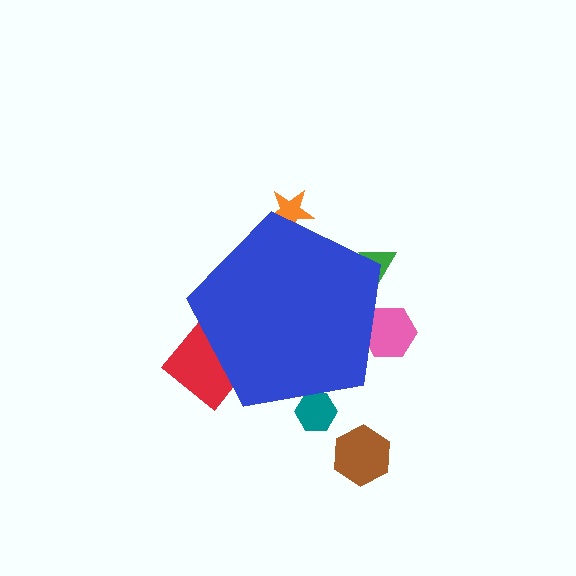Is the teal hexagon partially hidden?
Yes, the teal hexagon is partially hidden behind the blue pentagon.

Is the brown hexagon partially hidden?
No, the brown hexagon is fully visible.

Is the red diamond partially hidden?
Yes, the red diamond is partially hidden behind the blue pentagon.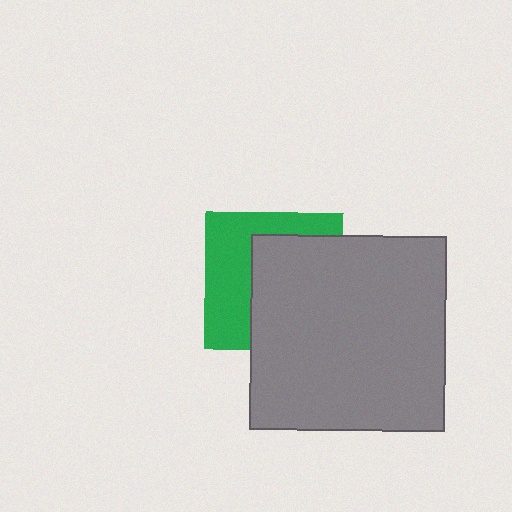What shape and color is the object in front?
The object in front is a gray square.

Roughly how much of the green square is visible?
A small part of it is visible (roughly 44%).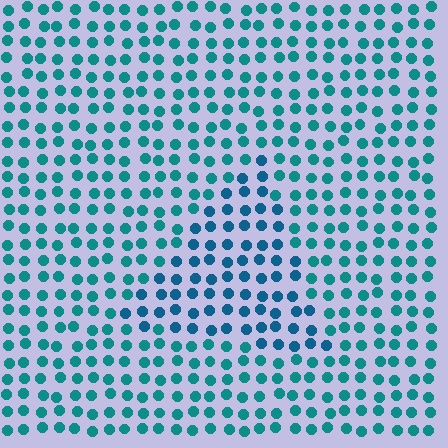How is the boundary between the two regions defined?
The boundary is defined purely by a slight shift in hue (about 22 degrees). Spacing, size, and orientation are identical on both sides.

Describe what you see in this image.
The image is filled with small teal elements in a uniform arrangement. A triangle-shaped region is visible where the elements are tinted to a slightly different hue, forming a subtle color boundary.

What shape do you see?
I see a triangle.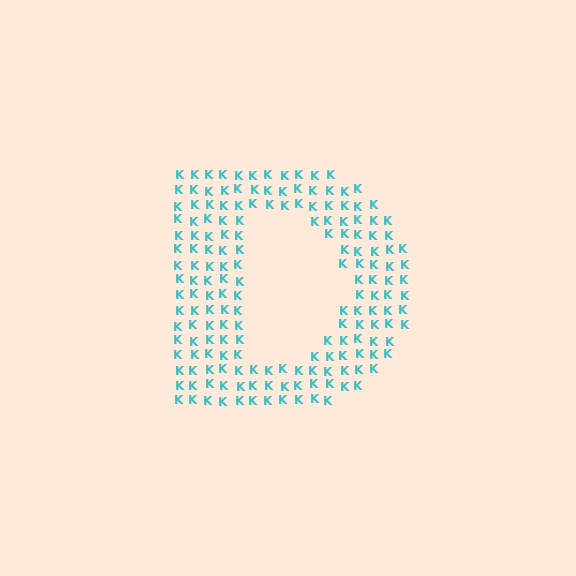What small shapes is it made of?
It is made of small letter K's.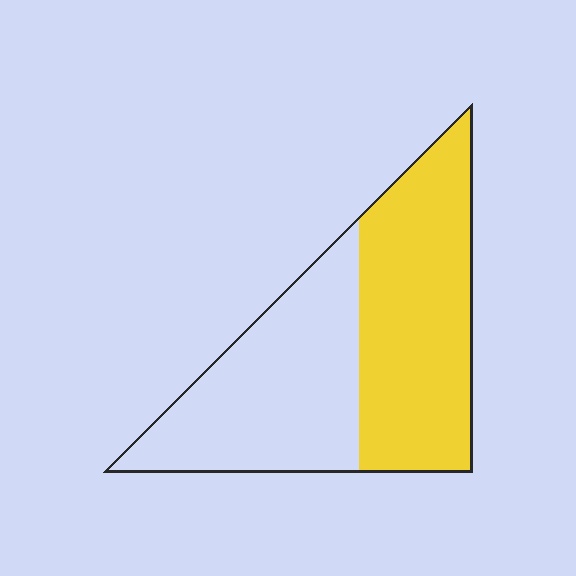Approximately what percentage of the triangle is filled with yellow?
Approximately 50%.